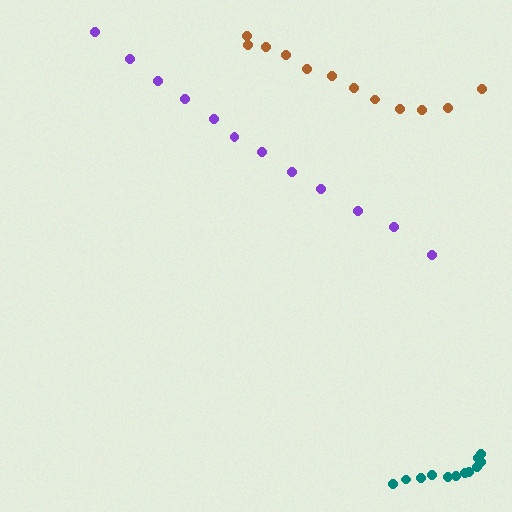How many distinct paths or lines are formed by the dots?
There are 3 distinct paths.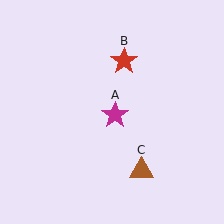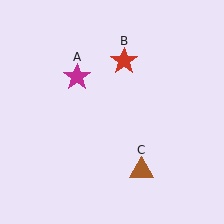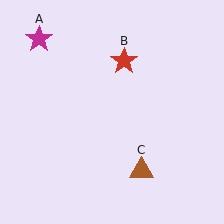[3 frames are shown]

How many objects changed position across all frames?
1 object changed position: magenta star (object A).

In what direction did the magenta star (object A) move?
The magenta star (object A) moved up and to the left.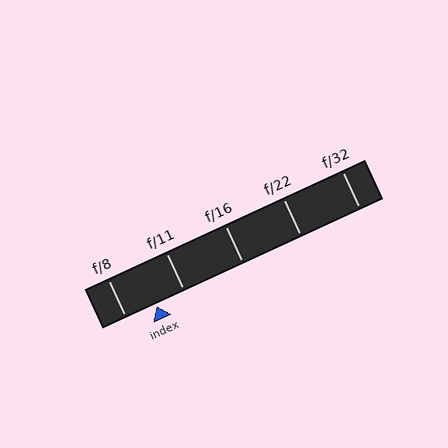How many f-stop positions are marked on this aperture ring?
There are 5 f-stop positions marked.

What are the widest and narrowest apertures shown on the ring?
The widest aperture shown is f/8 and the narrowest is f/32.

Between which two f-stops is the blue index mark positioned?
The index mark is between f/8 and f/11.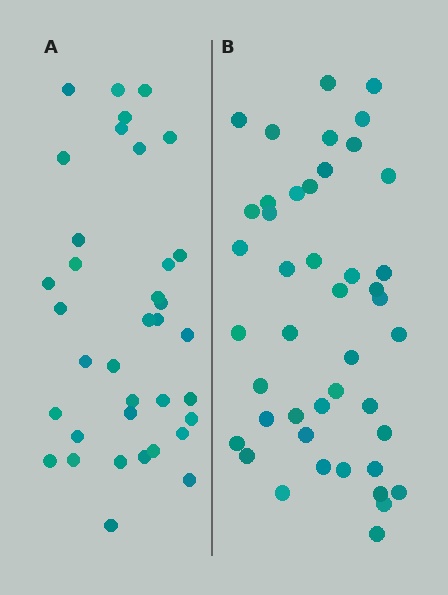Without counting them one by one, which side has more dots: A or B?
Region B (the right region) has more dots.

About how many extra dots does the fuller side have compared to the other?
Region B has roughly 8 or so more dots than region A.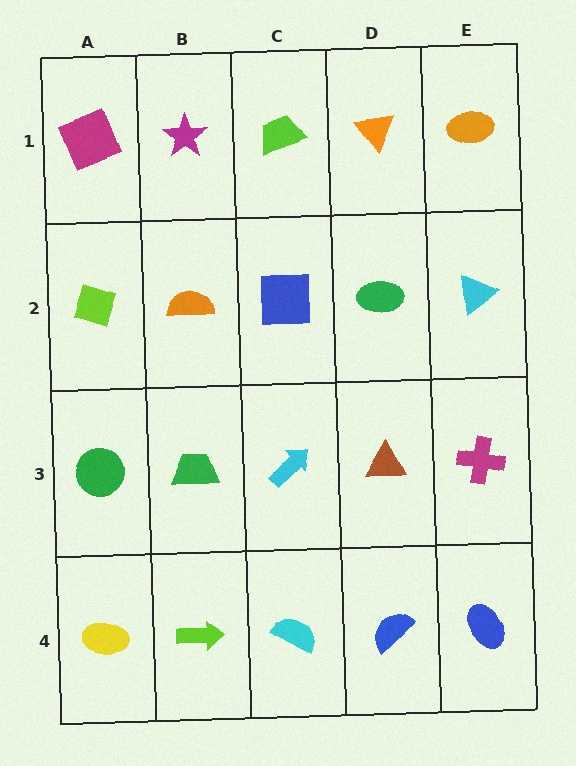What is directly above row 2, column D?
An orange triangle.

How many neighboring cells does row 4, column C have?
3.